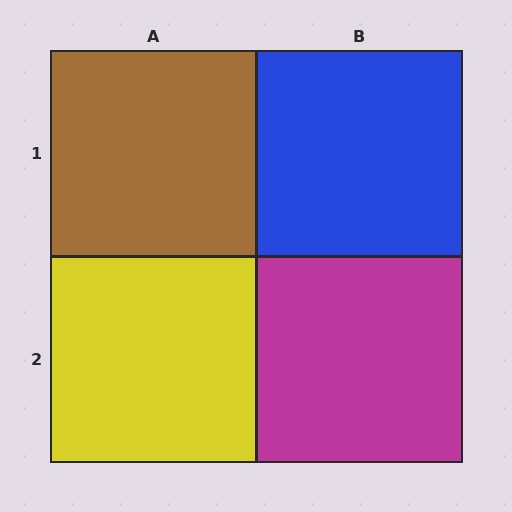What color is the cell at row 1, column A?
Brown.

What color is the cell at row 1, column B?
Blue.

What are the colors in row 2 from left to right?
Yellow, magenta.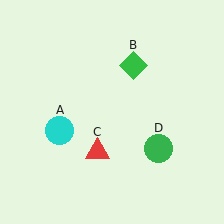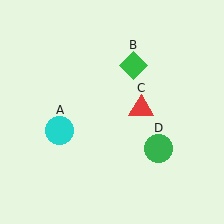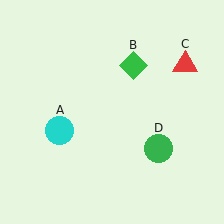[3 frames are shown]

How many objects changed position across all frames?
1 object changed position: red triangle (object C).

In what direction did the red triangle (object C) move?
The red triangle (object C) moved up and to the right.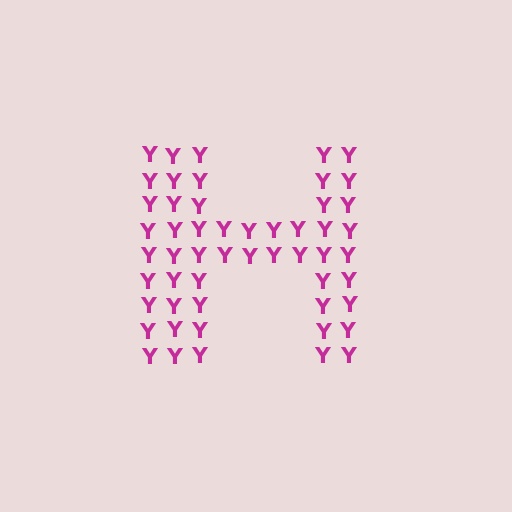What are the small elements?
The small elements are letter Y's.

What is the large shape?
The large shape is the letter H.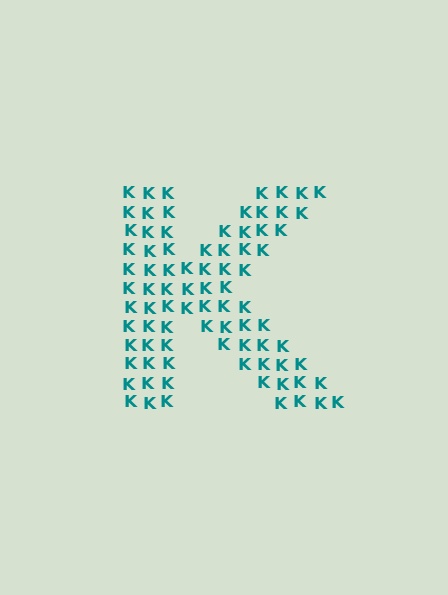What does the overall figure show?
The overall figure shows the letter K.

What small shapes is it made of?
It is made of small letter K's.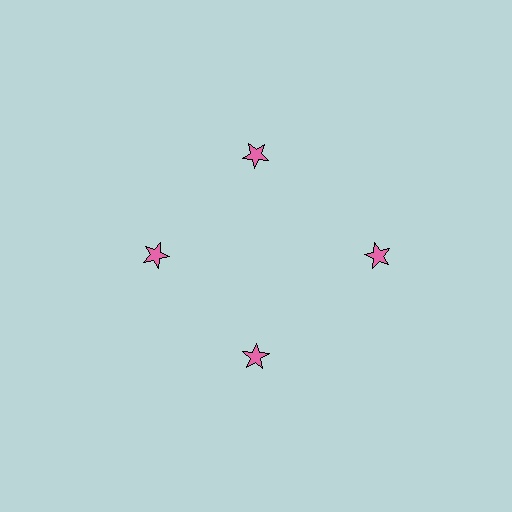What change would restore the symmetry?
The symmetry would be restored by moving it inward, back onto the ring so that all 4 stars sit at equal angles and equal distance from the center.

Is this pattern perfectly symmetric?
No. The 4 pink stars are arranged in a ring, but one element near the 3 o'clock position is pushed outward from the center, breaking the 4-fold rotational symmetry.